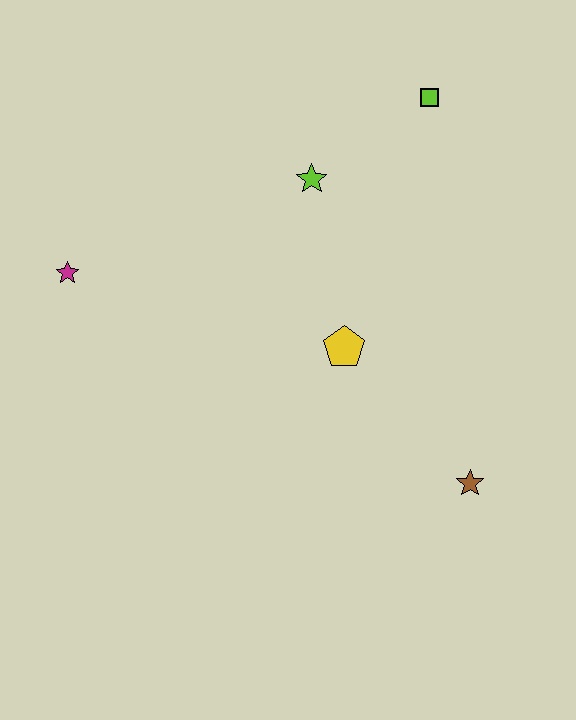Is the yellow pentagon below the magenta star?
Yes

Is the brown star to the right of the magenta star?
Yes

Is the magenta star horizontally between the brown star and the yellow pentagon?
No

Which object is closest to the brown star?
The yellow pentagon is closest to the brown star.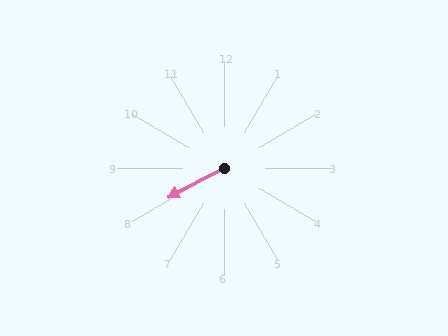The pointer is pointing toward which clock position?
Roughly 8 o'clock.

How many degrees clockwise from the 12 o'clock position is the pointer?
Approximately 243 degrees.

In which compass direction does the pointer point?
Southwest.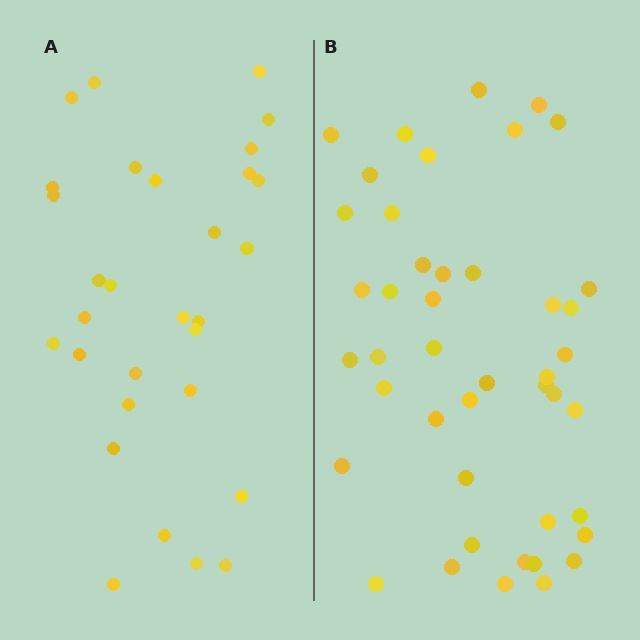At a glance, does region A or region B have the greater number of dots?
Region B (the right region) has more dots.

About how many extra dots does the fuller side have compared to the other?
Region B has approximately 15 more dots than region A.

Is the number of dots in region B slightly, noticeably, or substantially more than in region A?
Region B has substantially more. The ratio is roughly 1.5 to 1.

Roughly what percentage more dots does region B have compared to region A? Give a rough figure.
About 45% more.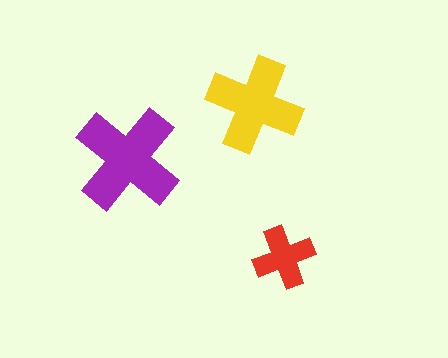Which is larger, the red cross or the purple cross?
The purple one.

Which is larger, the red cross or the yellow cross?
The yellow one.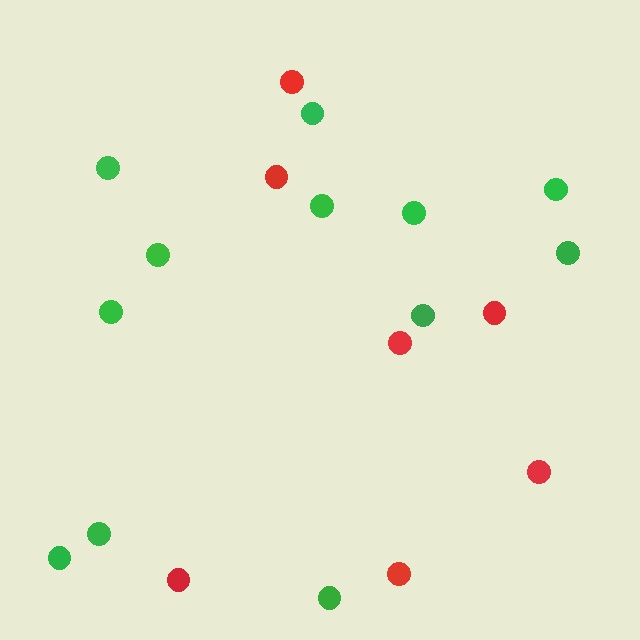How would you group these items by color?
There are 2 groups: one group of red circles (7) and one group of green circles (12).